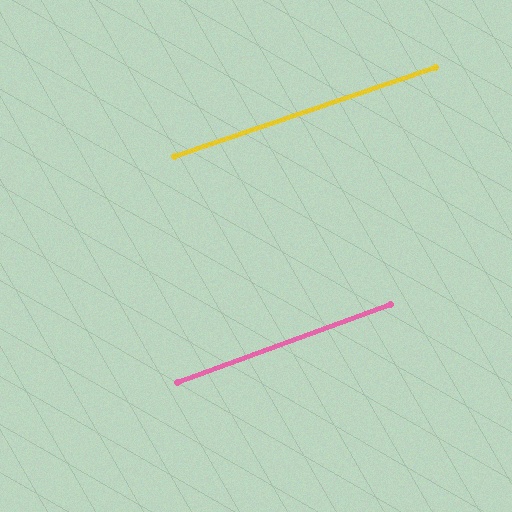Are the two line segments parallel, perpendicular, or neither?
Parallel — their directions differ by only 1.1°.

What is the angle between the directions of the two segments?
Approximately 1 degree.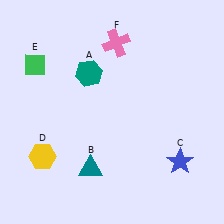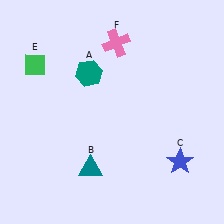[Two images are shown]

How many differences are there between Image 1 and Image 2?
There is 1 difference between the two images.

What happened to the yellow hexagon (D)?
The yellow hexagon (D) was removed in Image 2. It was in the bottom-left area of Image 1.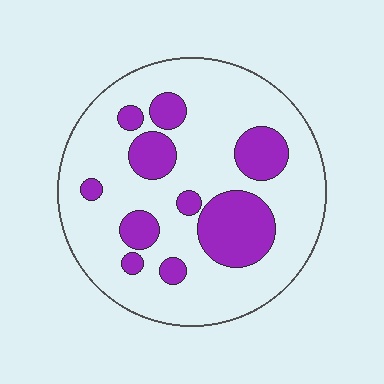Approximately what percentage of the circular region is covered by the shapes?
Approximately 25%.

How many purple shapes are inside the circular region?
10.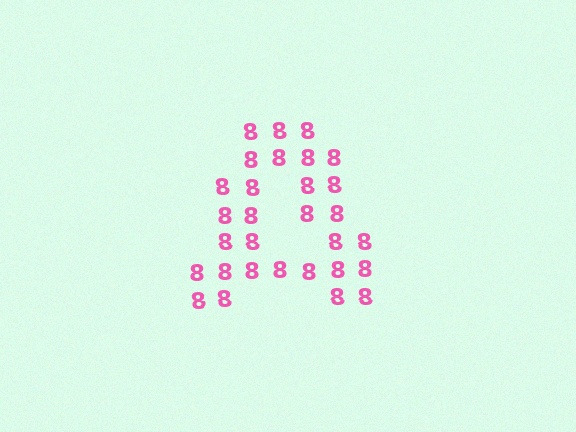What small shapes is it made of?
It is made of small digit 8's.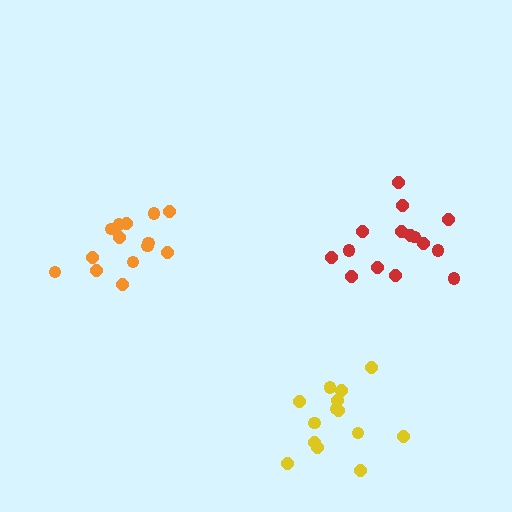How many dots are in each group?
Group 1: 14 dots, Group 2: 14 dots, Group 3: 15 dots (43 total).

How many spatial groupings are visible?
There are 3 spatial groupings.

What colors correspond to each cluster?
The clusters are colored: orange, yellow, red.